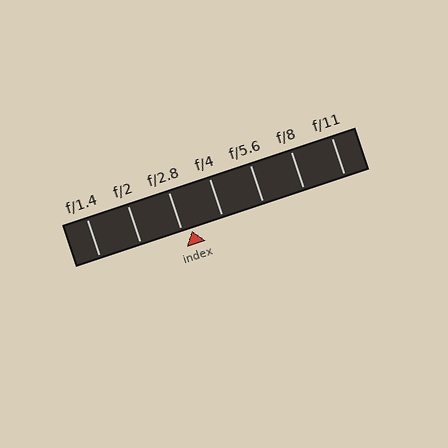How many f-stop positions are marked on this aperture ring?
There are 7 f-stop positions marked.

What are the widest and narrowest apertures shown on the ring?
The widest aperture shown is f/1.4 and the narrowest is f/11.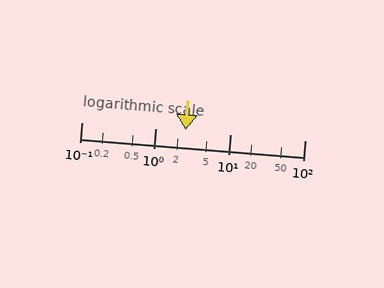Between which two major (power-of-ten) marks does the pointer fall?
The pointer is between 1 and 10.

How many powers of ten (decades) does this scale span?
The scale spans 3 decades, from 0.1 to 100.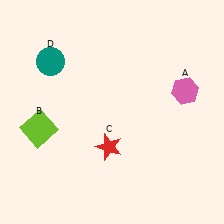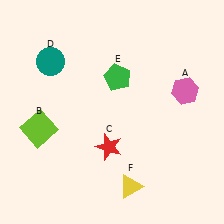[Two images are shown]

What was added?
A green pentagon (E), a yellow triangle (F) were added in Image 2.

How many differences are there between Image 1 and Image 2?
There are 2 differences between the two images.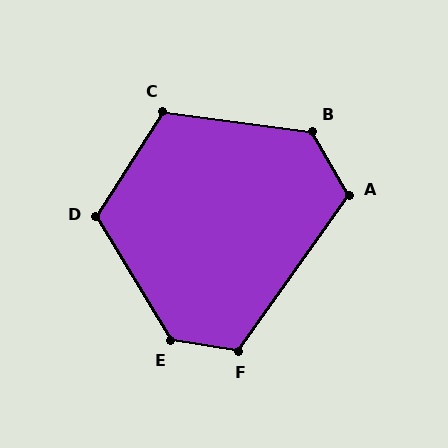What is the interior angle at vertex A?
Approximately 115 degrees (obtuse).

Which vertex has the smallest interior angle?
C, at approximately 115 degrees.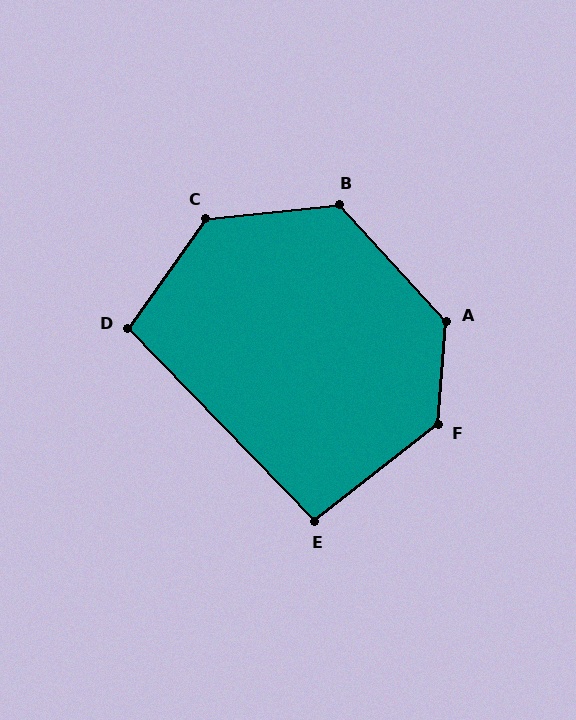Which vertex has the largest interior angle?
F, at approximately 133 degrees.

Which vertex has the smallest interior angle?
E, at approximately 96 degrees.